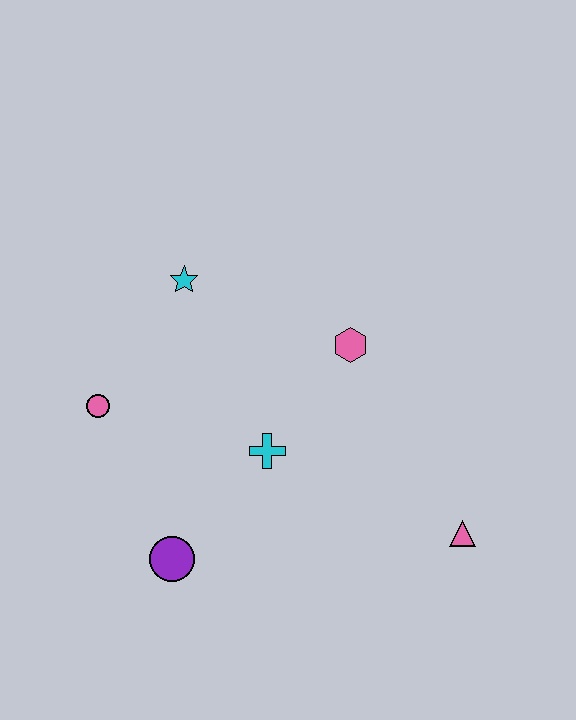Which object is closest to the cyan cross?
The pink hexagon is closest to the cyan cross.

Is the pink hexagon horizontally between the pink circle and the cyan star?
No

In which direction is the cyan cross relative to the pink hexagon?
The cyan cross is below the pink hexagon.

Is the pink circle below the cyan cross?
No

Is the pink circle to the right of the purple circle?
No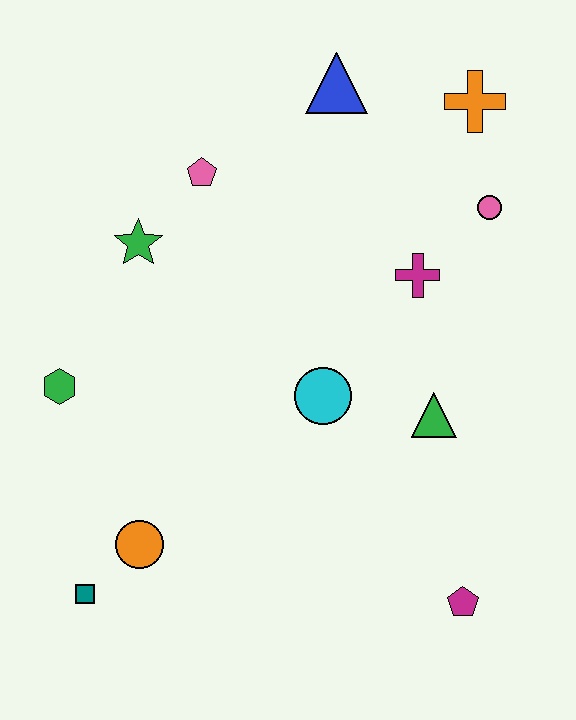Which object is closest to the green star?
The pink pentagon is closest to the green star.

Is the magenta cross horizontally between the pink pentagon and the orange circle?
No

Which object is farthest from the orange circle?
The orange cross is farthest from the orange circle.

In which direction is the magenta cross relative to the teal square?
The magenta cross is to the right of the teal square.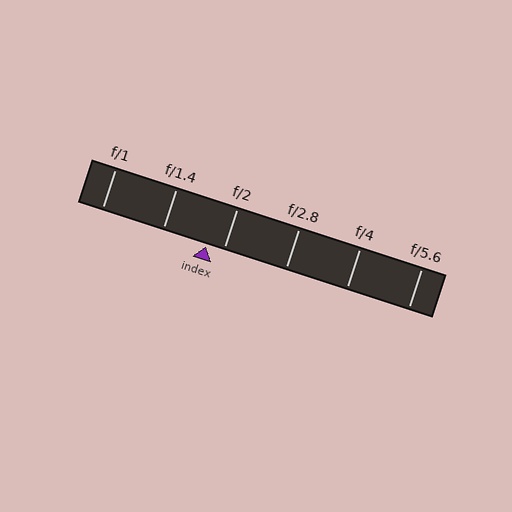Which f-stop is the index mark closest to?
The index mark is closest to f/2.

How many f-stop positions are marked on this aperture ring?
There are 6 f-stop positions marked.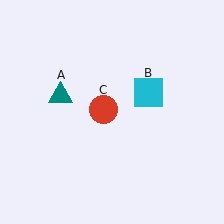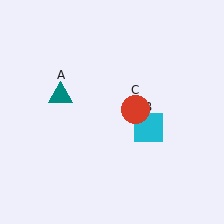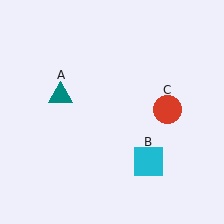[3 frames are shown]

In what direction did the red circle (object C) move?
The red circle (object C) moved right.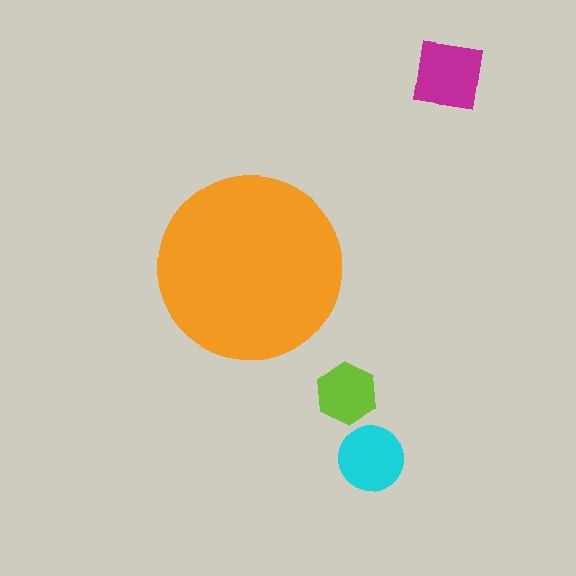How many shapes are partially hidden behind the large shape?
0 shapes are partially hidden.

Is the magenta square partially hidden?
No, the magenta square is fully visible.